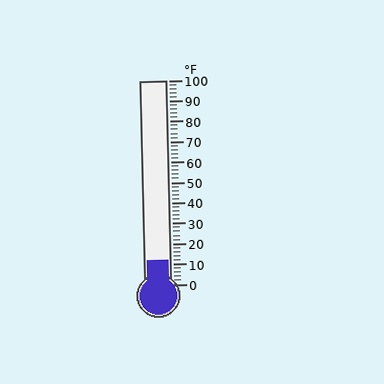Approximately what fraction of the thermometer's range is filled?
The thermometer is filled to approximately 10% of its range.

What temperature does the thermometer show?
The thermometer shows approximately 12°F.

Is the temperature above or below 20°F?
The temperature is below 20°F.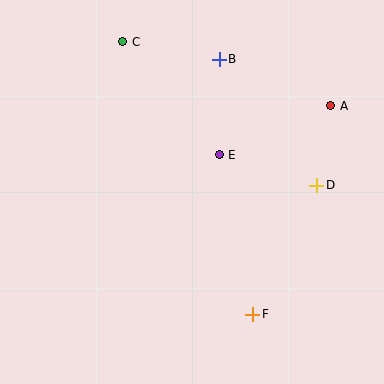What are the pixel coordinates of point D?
Point D is at (317, 185).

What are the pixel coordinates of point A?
Point A is at (331, 106).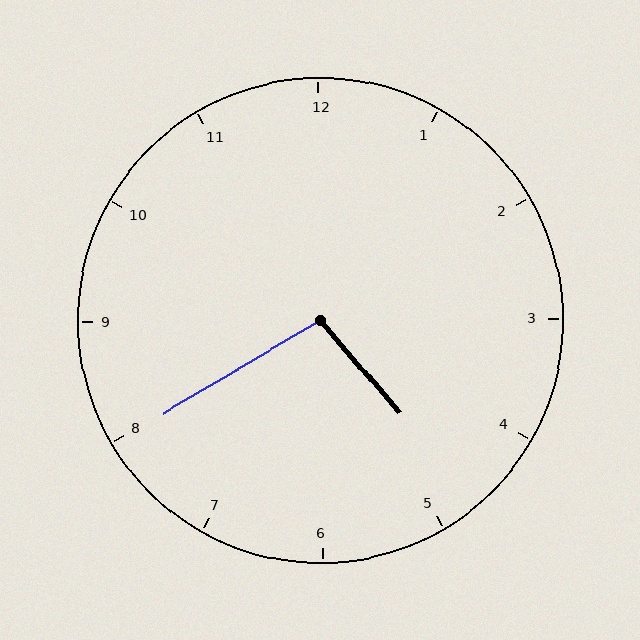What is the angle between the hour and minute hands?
Approximately 100 degrees.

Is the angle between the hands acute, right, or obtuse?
It is obtuse.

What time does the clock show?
4:40.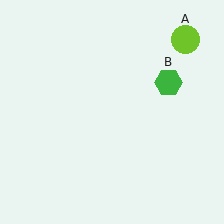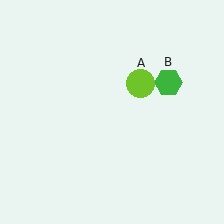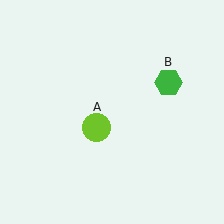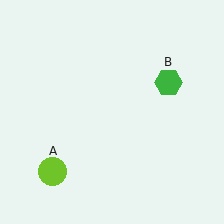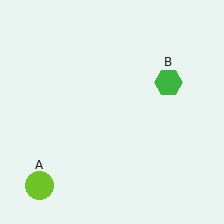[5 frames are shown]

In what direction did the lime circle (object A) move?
The lime circle (object A) moved down and to the left.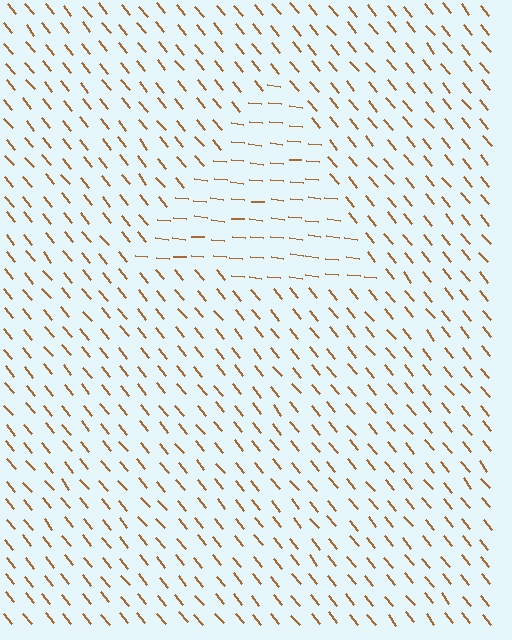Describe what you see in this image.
The image is filled with small brown line segments. A triangle region in the image has lines oriented differently from the surrounding lines, creating a visible texture boundary.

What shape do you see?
I see a triangle.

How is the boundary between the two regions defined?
The boundary is defined purely by a change in line orientation (approximately 45 degrees difference). All lines are the same color and thickness.